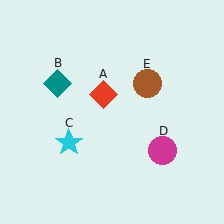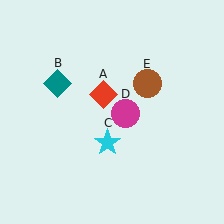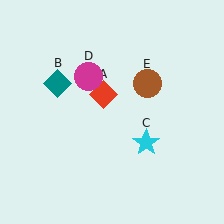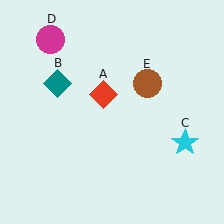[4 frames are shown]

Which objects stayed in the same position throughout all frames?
Red diamond (object A) and teal diamond (object B) and brown circle (object E) remained stationary.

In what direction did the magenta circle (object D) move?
The magenta circle (object D) moved up and to the left.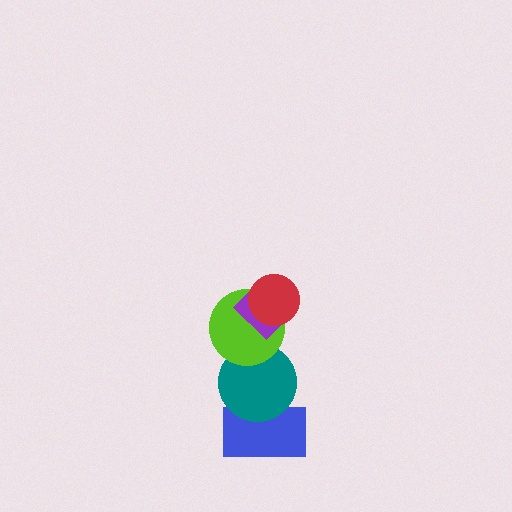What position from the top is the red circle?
The red circle is 1st from the top.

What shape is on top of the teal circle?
The lime circle is on top of the teal circle.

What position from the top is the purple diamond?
The purple diamond is 2nd from the top.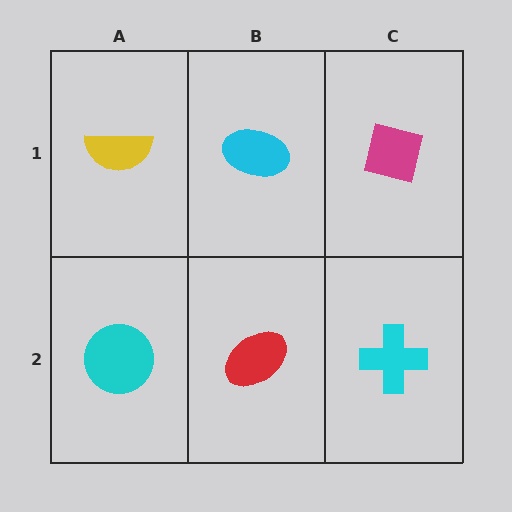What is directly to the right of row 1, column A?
A cyan ellipse.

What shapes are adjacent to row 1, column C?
A cyan cross (row 2, column C), a cyan ellipse (row 1, column B).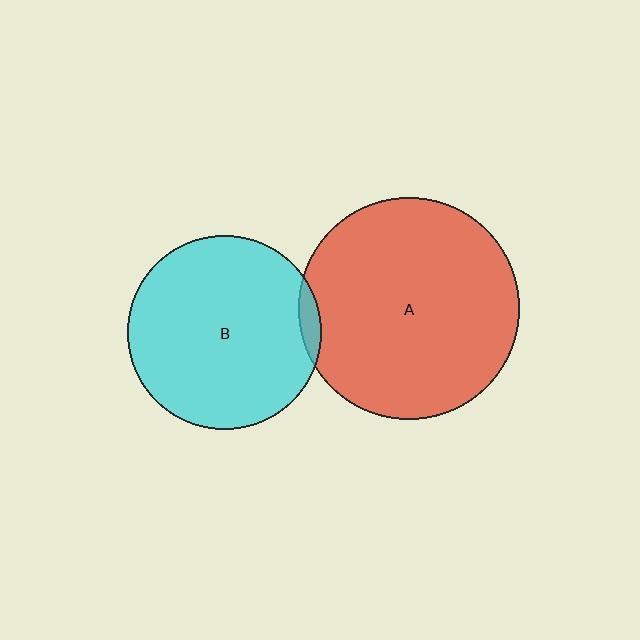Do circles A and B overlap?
Yes.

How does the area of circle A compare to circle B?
Approximately 1.3 times.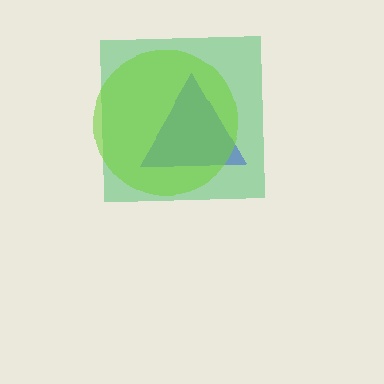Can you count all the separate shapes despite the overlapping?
Yes, there are 3 separate shapes.